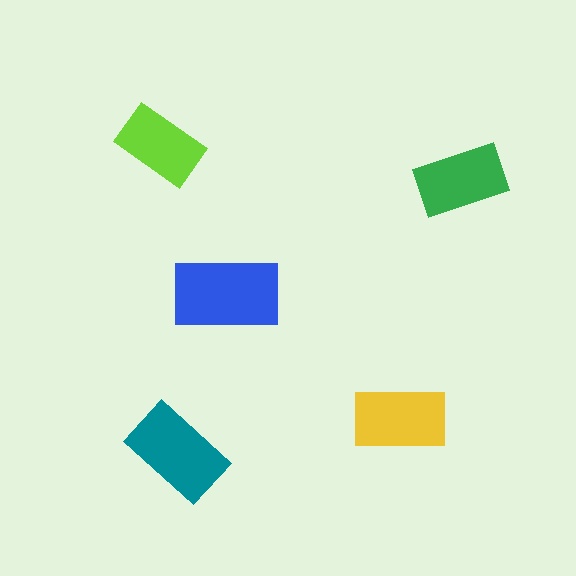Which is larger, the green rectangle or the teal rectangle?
The teal one.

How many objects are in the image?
There are 5 objects in the image.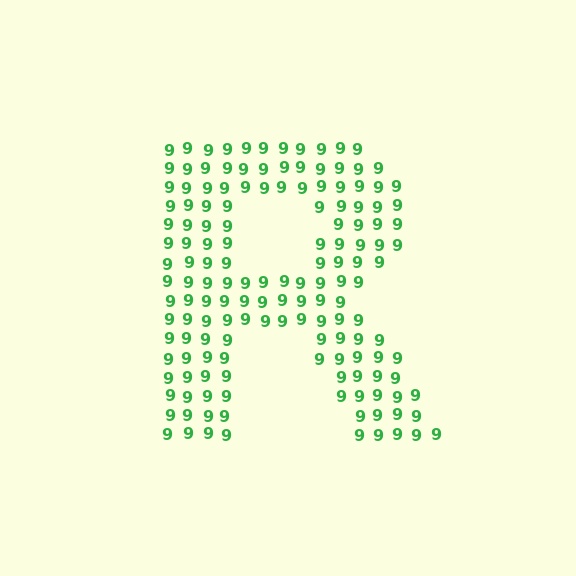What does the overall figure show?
The overall figure shows the letter R.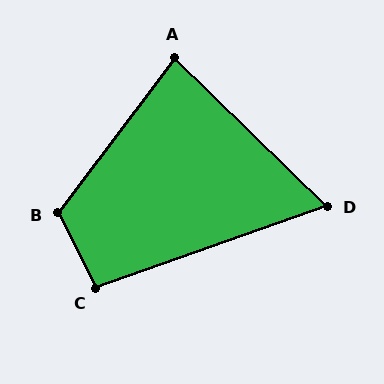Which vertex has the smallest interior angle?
D, at approximately 64 degrees.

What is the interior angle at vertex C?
Approximately 97 degrees (obtuse).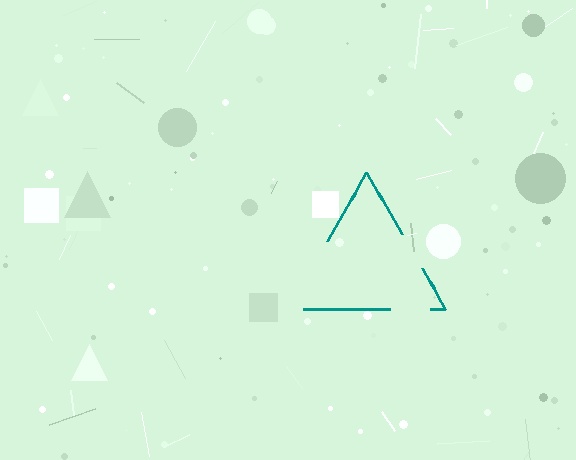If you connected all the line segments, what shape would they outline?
They would outline a triangle.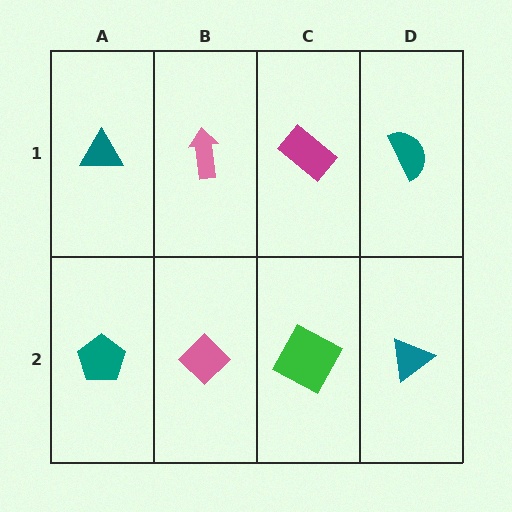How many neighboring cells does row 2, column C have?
3.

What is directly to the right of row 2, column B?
A green square.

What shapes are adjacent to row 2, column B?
A pink arrow (row 1, column B), a teal pentagon (row 2, column A), a green square (row 2, column C).